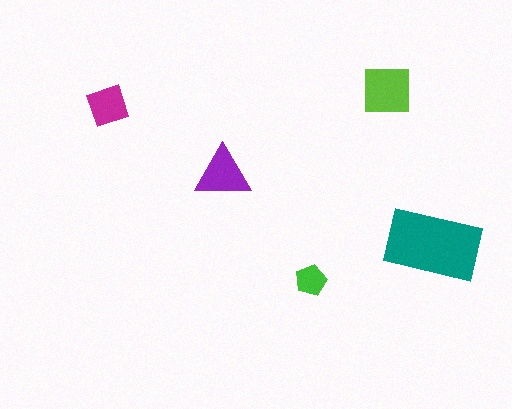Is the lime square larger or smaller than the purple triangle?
Larger.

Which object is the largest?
The teal rectangle.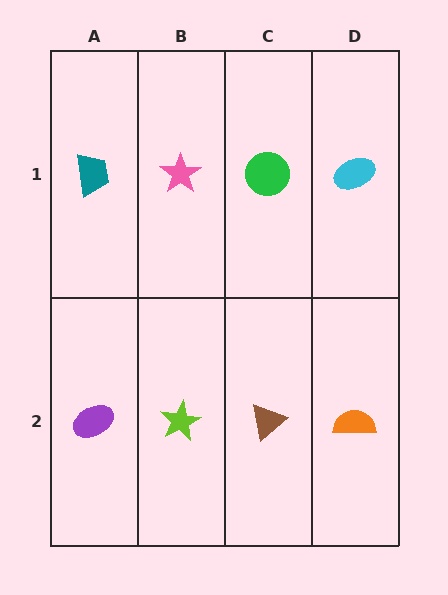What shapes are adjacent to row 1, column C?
A brown triangle (row 2, column C), a pink star (row 1, column B), a cyan ellipse (row 1, column D).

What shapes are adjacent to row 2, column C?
A green circle (row 1, column C), a lime star (row 2, column B), an orange semicircle (row 2, column D).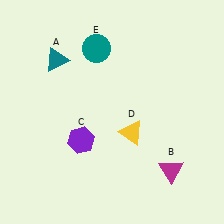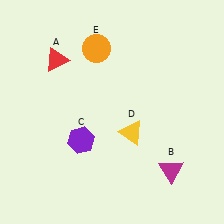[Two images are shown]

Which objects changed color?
A changed from teal to red. E changed from teal to orange.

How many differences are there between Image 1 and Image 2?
There are 2 differences between the two images.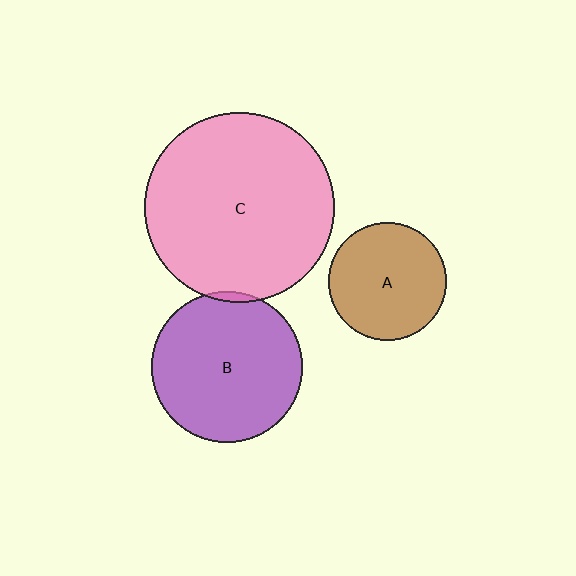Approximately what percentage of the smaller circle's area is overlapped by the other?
Approximately 5%.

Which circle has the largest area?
Circle C (pink).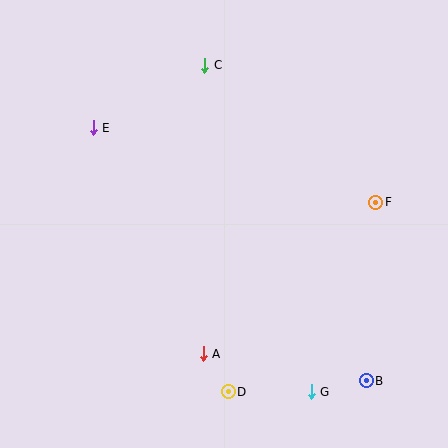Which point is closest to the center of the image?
Point A at (203, 354) is closest to the center.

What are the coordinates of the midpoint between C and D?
The midpoint between C and D is at (217, 228).